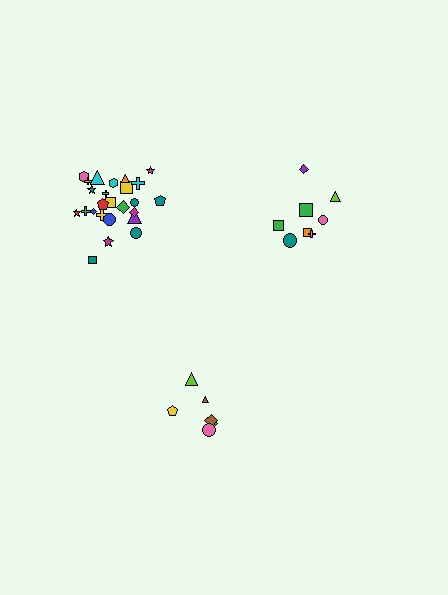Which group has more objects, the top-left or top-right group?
The top-left group.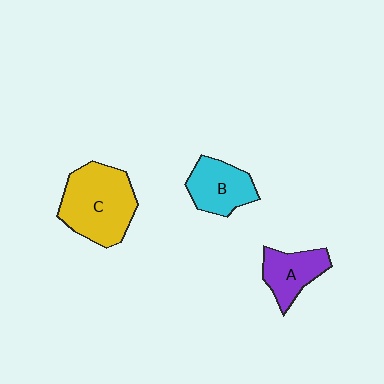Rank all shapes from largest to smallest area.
From largest to smallest: C (yellow), B (cyan), A (purple).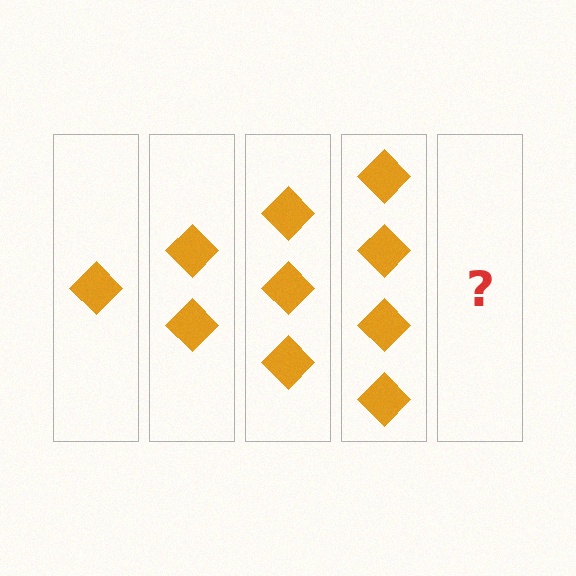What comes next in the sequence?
The next element should be 5 diamonds.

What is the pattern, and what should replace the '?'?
The pattern is that each step adds one more diamond. The '?' should be 5 diamonds.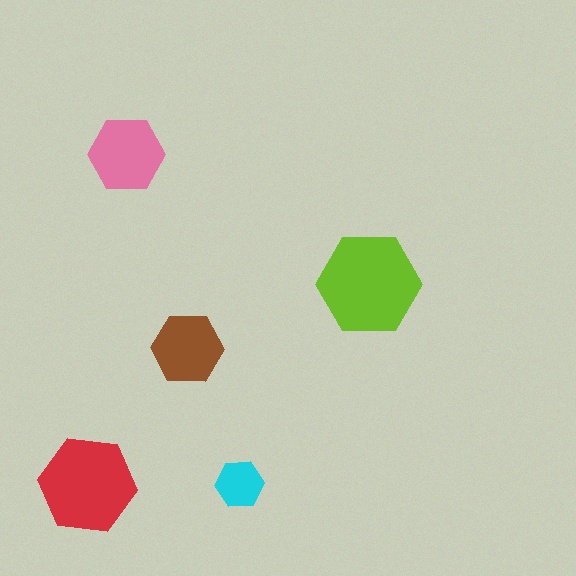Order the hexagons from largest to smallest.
the lime one, the red one, the pink one, the brown one, the cyan one.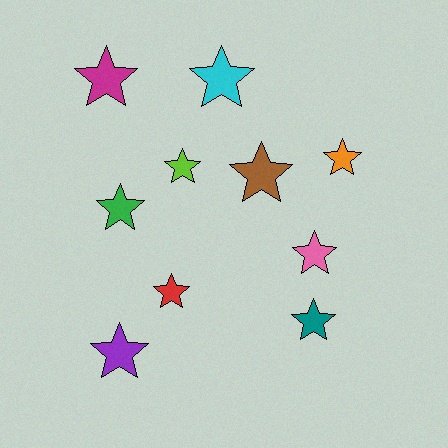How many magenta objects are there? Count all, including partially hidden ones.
There is 1 magenta object.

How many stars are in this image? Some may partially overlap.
There are 10 stars.